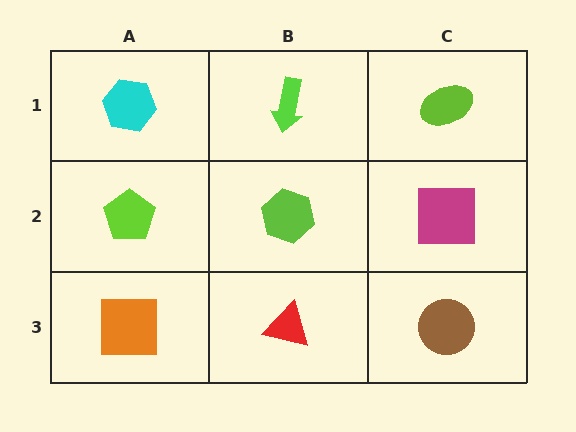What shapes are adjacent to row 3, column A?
A lime pentagon (row 2, column A), a red triangle (row 3, column B).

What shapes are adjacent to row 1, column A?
A lime pentagon (row 2, column A), a lime arrow (row 1, column B).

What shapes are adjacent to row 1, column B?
A lime hexagon (row 2, column B), a cyan hexagon (row 1, column A), a lime ellipse (row 1, column C).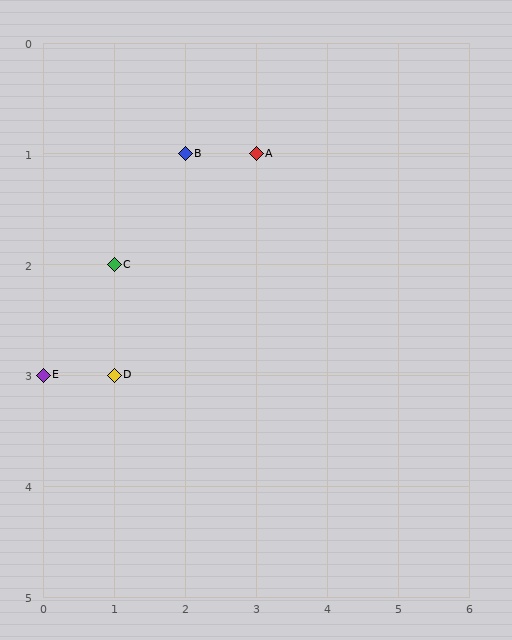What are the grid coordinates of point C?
Point C is at grid coordinates (1, 2).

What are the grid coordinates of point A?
Point A is at grid coordinates (3, 1).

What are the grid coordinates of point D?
Point D is at grid coordinates (1, 3).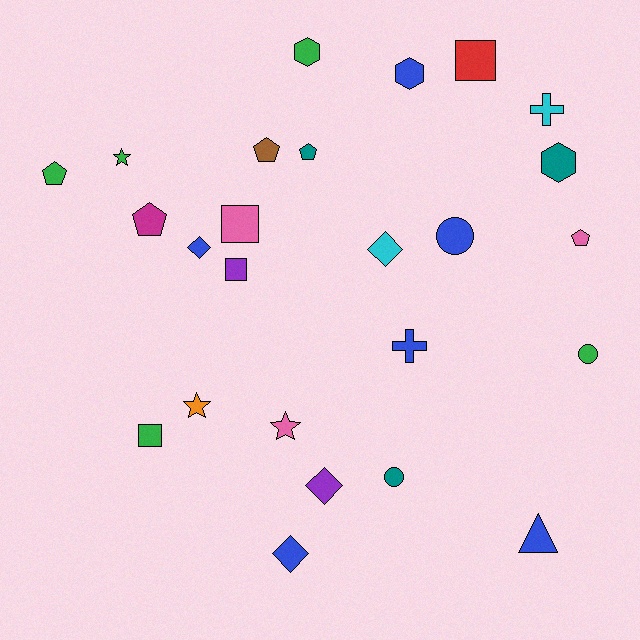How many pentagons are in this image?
There are 5 pentagons.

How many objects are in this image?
There are 25 objects.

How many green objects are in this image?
There are 5 green objects.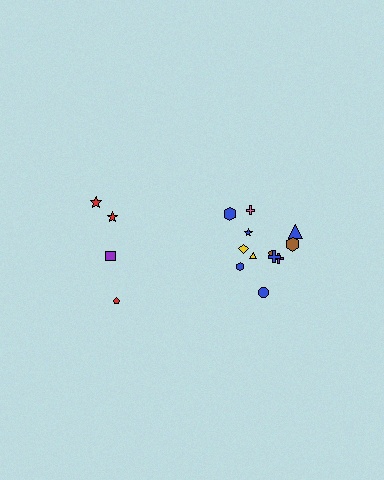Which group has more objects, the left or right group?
The right group.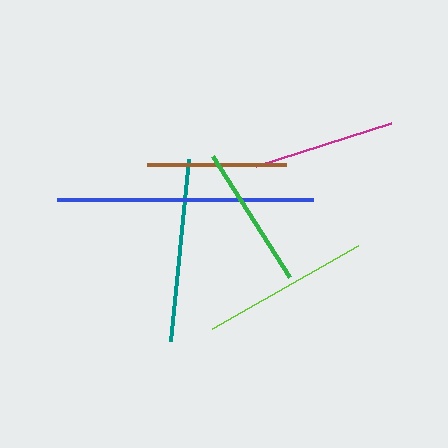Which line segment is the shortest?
The brown line is the shortest at approximately 139 pixels.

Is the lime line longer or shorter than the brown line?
The lime line is longer than the brown line.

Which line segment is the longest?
The blue line is the longest at approximately 256 pixels.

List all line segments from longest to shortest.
From longest to shortest: blue, teal, lime, green, magenta, brown.